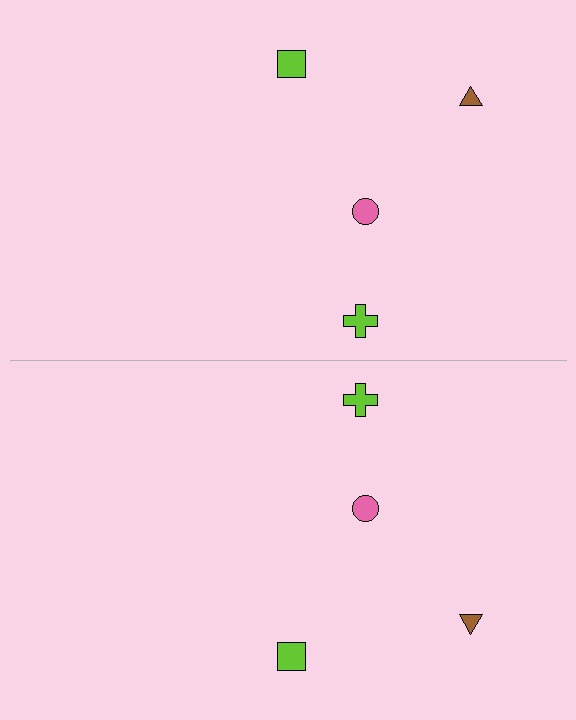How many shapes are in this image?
There are 8 shapes in this image.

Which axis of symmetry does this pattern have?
The pattern has a horizontal axis of symmetry running through the center of the image.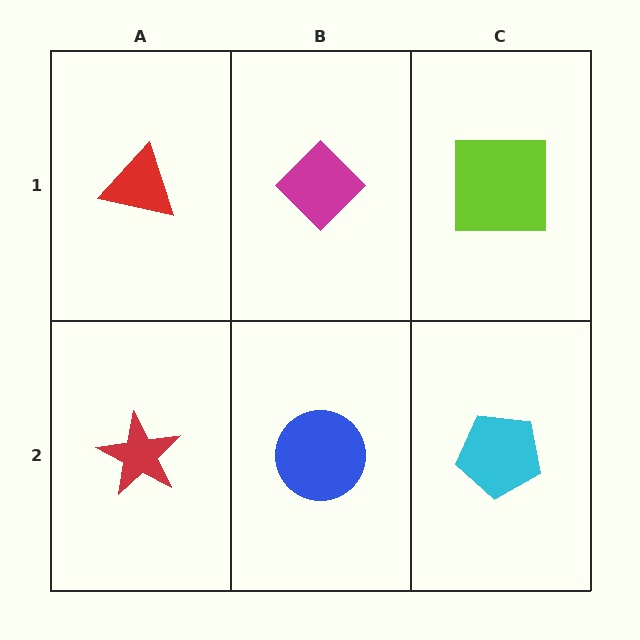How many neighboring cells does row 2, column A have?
2.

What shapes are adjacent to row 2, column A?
A red triangle (row 1, column A), a blue circle (row 2, column B).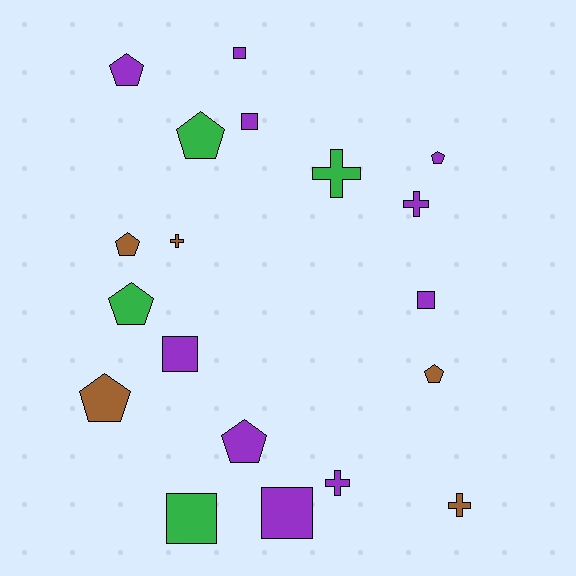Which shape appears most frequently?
Pentagon, with 8 objects.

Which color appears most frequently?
Purple, with 10 objects.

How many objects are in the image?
There are 19 objects.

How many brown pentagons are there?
There are 3 brown pentagons.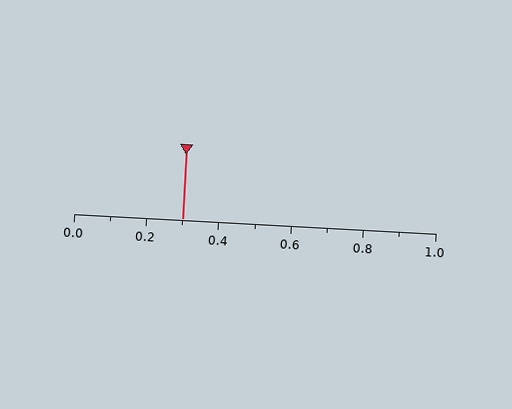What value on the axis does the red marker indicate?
The marker indicates approximately 0.3.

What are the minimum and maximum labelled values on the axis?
The axis runs from 0.0 to 1.0.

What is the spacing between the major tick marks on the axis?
The major ticks are spaced 0.2 apart.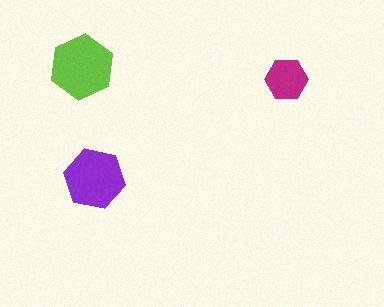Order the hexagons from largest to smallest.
the lime one, the purple one, the magenta one.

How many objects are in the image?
There are 3 objects in the image.